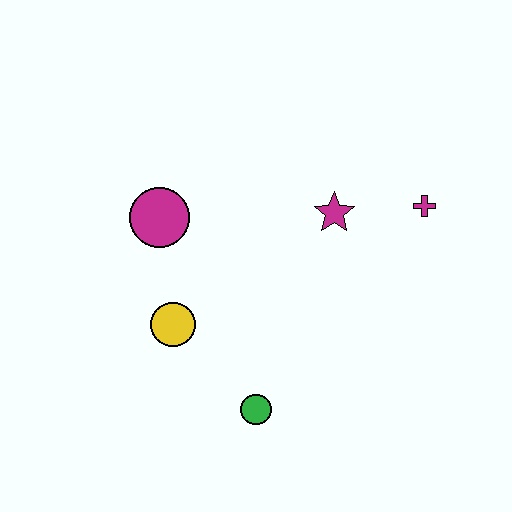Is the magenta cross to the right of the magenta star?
Yes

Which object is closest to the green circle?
The yellow circle is closest to the green circle.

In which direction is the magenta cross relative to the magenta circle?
The magenta cross is to the right of the magenta circle.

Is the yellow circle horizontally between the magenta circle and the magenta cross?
Yes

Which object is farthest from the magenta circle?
The magenta cross is farthest from the magenta circle.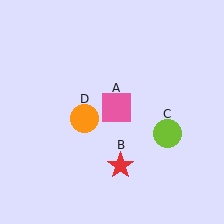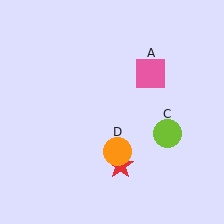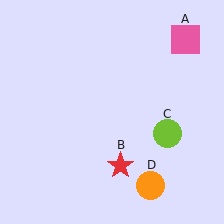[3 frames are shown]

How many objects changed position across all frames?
2 objects changed position: pink square (object A), orange circle (object D).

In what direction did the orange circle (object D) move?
The orange circle (object D) moved down and to the right.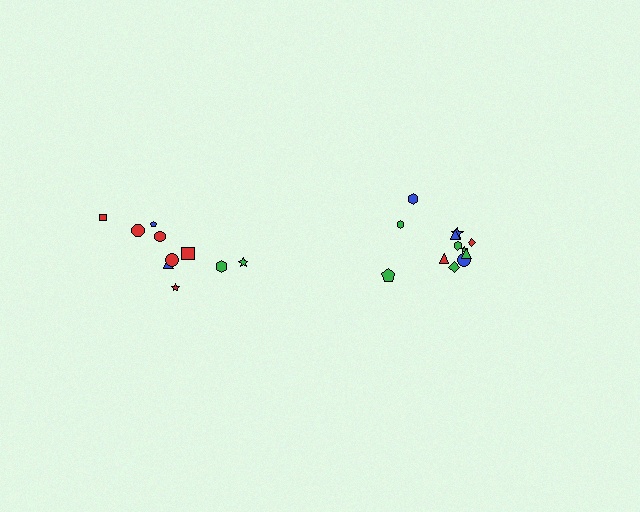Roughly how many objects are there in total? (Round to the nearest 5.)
Roughly 20 objects in total.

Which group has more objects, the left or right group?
The right group.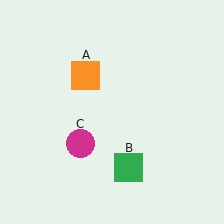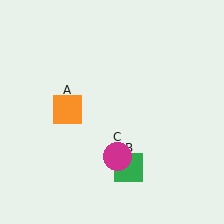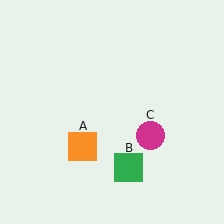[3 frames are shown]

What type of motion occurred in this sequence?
The orange square (object A), magenta circle (object C) rotated counterclockwise around the center of the scene.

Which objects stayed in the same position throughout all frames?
Green square (object B) remained stationary.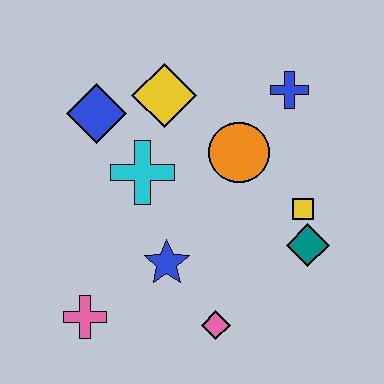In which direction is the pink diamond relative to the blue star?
The pink diamond is below the blue star.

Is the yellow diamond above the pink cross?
Yes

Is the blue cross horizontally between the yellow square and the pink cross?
Yes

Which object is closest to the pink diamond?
The blue star is closest to the pink diamond.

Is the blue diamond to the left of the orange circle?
Yes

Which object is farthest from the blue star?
The blue cross is farthest from the blue star.